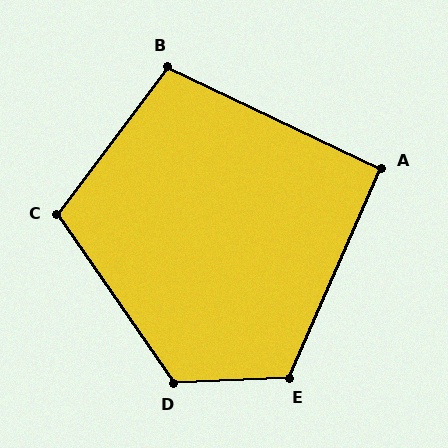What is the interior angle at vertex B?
Approximately 101 degrees (obtuse).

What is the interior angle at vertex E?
Approximately 117 degrees (obtuse).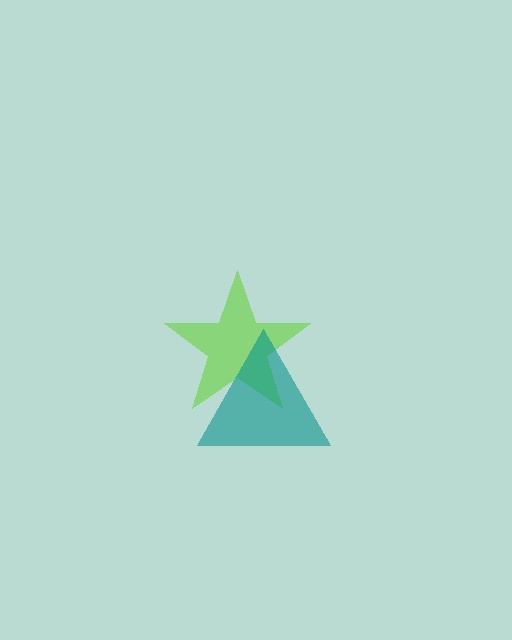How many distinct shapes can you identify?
There are 2 distinct shapes: a lime star, a teal triangle.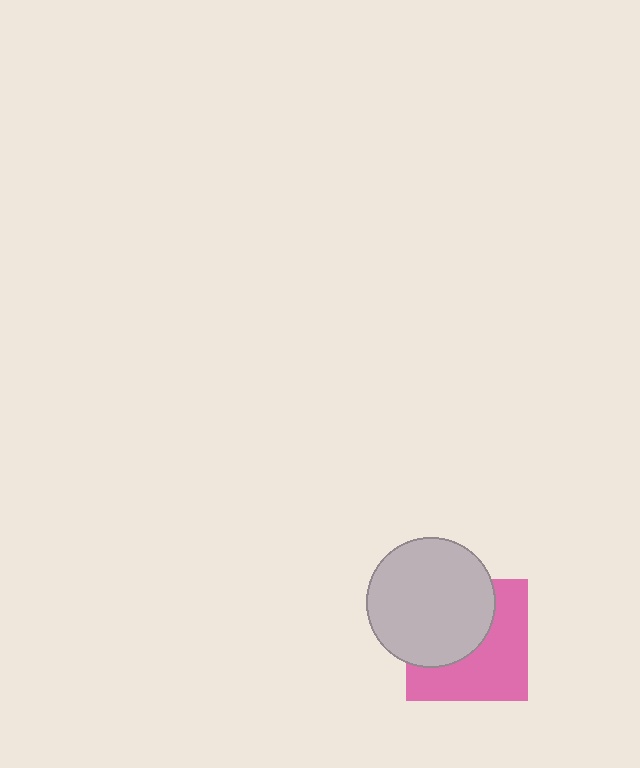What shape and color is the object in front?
The object in front is a light gray circle.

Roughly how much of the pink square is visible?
About half of it is visible (roughly 53%).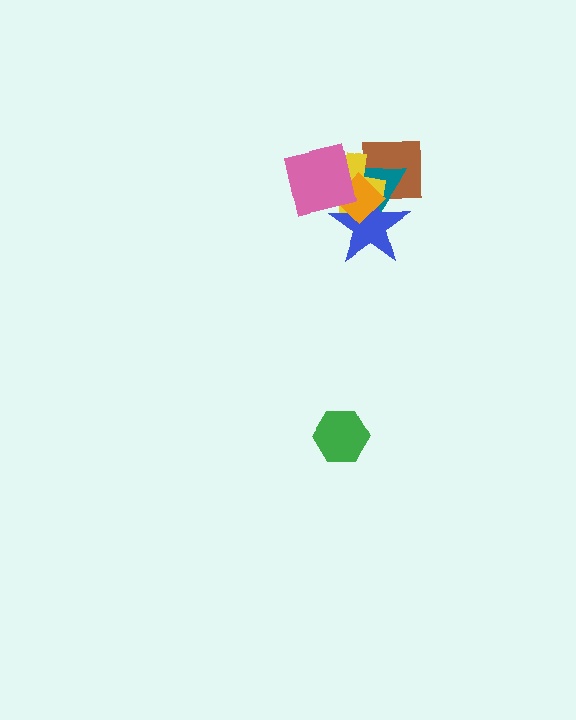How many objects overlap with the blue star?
4 objects overlap with the blue star.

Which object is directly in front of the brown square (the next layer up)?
The teal triangle is directly in front of the brown square.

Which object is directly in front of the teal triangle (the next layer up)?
The yellow cross is directly in front of the teal triangle.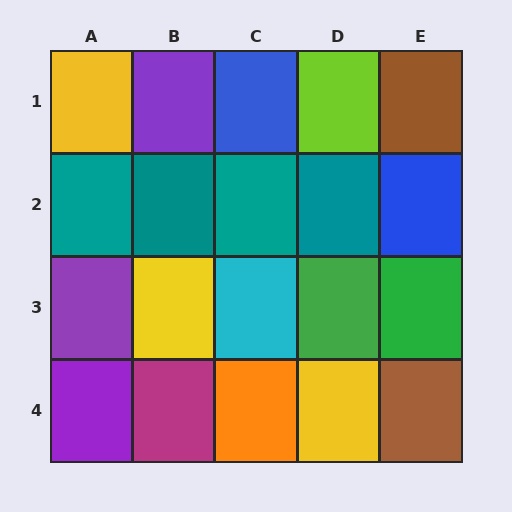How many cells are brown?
2 cells are brown.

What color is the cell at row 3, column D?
Green.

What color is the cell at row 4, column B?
Magenta.